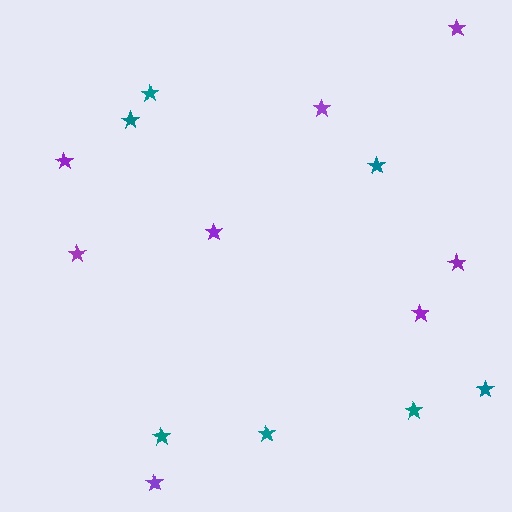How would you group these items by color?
There are 2 groups: one group of purple stars (8) and one group of teal stars (7).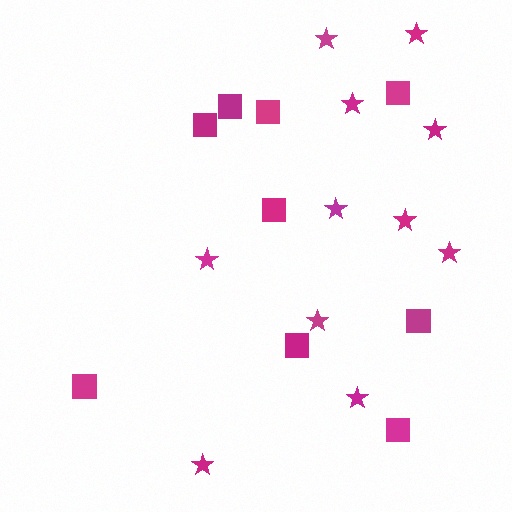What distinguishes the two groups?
There are 2 groups: one group of stars (11) and one group of squares (9).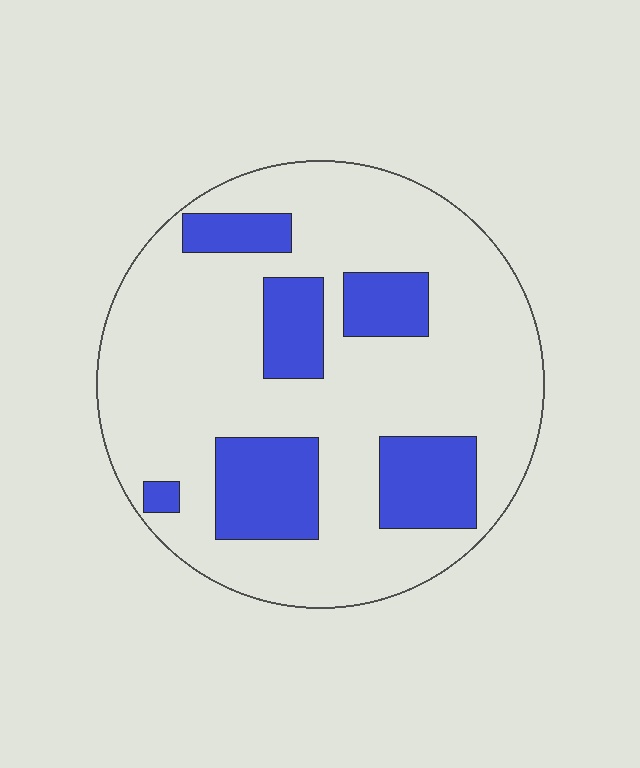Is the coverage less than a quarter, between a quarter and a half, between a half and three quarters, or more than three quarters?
Less than a quarter.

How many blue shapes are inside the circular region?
6.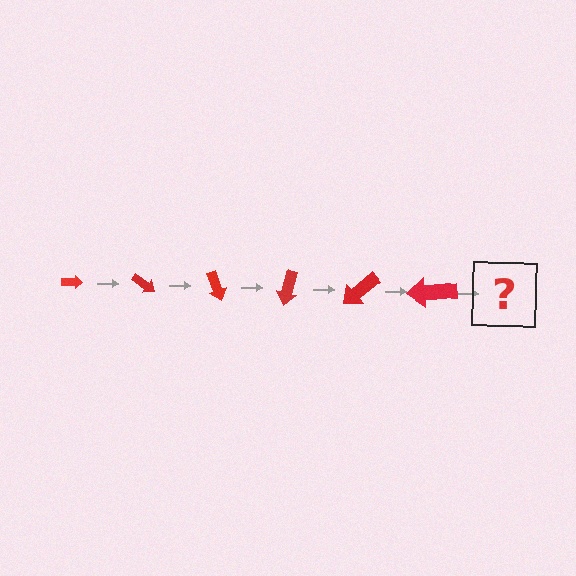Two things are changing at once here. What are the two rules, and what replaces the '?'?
The two rules are that the arrow grows larger each step and it rotates 35 degrees each step. The '?' should be an arrow, larger than the previous one and rotated 210 degrees from the start.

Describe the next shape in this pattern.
It should be an arrow, larger than the previous one and rotated 210 degrees from the start.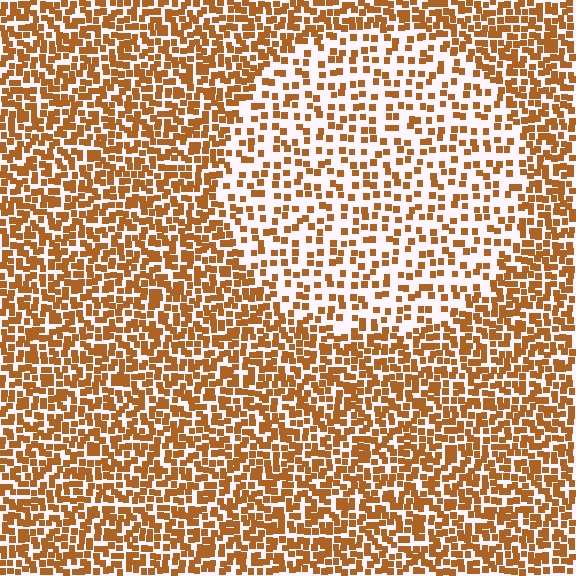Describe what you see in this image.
The image contains small brown elements arranged at two different densities. A circle-shaped region is visible where the elements are less densely packed than the surrounding area.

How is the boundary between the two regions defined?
The boundary is defined by a change in element density (approximately 2.1x ratio). All elements are the same color, size, and shape.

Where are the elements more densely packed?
The elements are more densely packed outside the circle boundary.